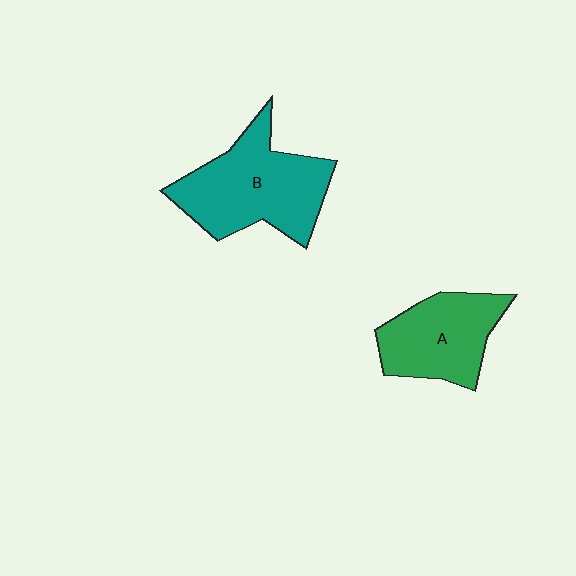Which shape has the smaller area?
Shape A (green).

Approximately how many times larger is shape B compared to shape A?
Approximately 1.4 times.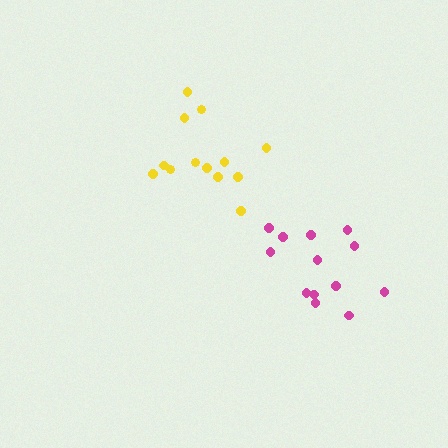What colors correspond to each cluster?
The clusters are colored: yellow, magenta.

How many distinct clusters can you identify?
There are 2 distinct clusters.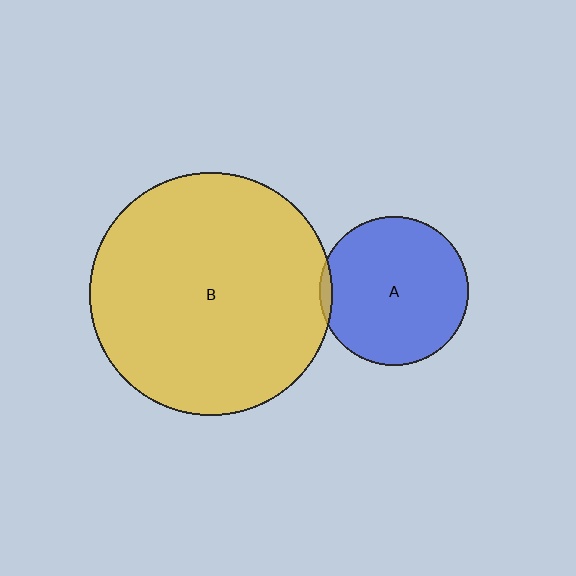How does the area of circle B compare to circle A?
Approximately 2.7 times.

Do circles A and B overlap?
Yes.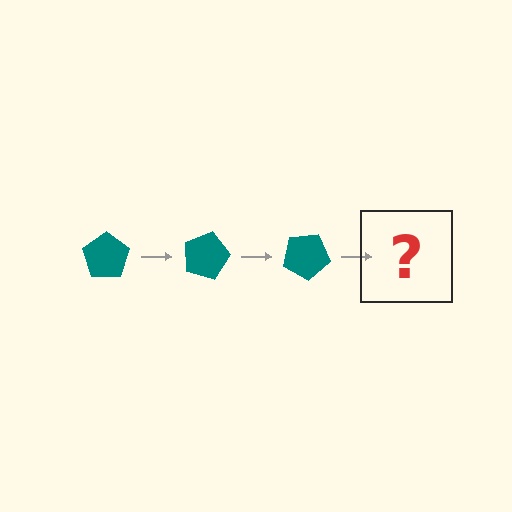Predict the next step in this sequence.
The next step is a teal pentagon rotated 45 degrees.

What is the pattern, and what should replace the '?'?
The pattern is that the pentagon rotates 15 degrees each step. The '?' should be a teal pentagon rotated 45 degrees.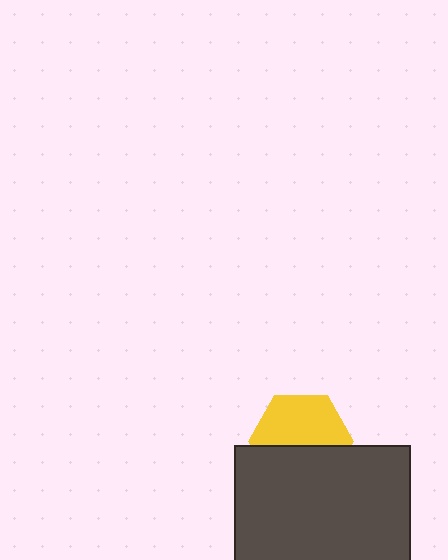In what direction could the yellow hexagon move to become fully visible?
The yellow hexagon could move up. That would shift it out from behind the dark gray rectangle entirely.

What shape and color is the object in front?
The object in front is a dark gray rectangle.